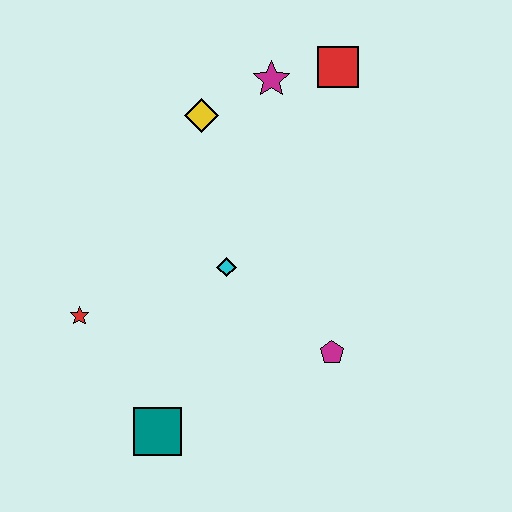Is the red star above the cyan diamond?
No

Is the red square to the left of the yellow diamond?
No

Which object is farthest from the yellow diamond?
The teal square is farthest from the yellow diamond.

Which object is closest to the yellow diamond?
The magenta star is closest to the yellow diamond.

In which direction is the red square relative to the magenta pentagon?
The red square is above the magenta pentagon.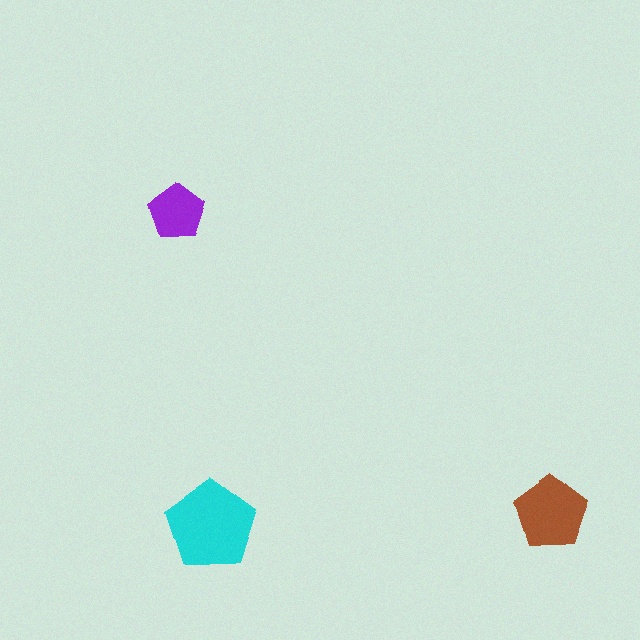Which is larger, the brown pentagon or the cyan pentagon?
The cyan one.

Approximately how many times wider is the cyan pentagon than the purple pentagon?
About 1.5 times wider.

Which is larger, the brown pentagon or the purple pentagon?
The brown one.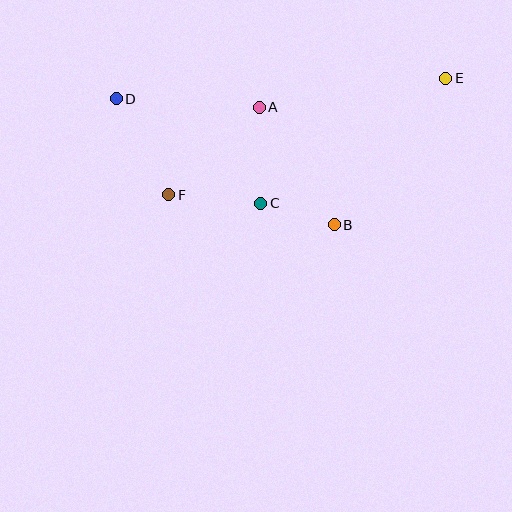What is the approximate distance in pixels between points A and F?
The distance between A and F is approximately 126 pixels.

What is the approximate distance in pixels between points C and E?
The distance between C and E is approximately 223 pixels.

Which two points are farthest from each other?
Points D and E are farthest from each other.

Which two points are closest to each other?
Points B and C are closest to each other.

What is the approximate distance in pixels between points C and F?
The distance between C and F is approximately 93 pixels.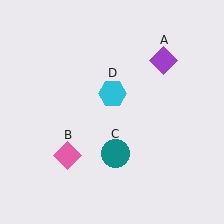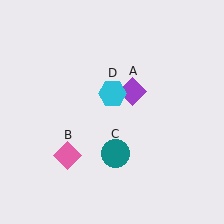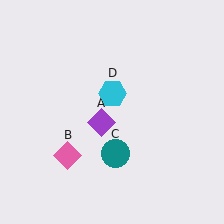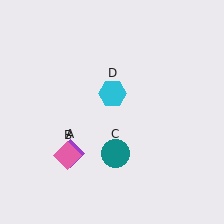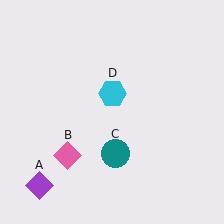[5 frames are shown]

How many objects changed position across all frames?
1 object changed position: purple diamond (object A).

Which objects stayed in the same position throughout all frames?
Pink diamond (object B) and teal circle (object C) and cyan hexagon (object D) remained stationary.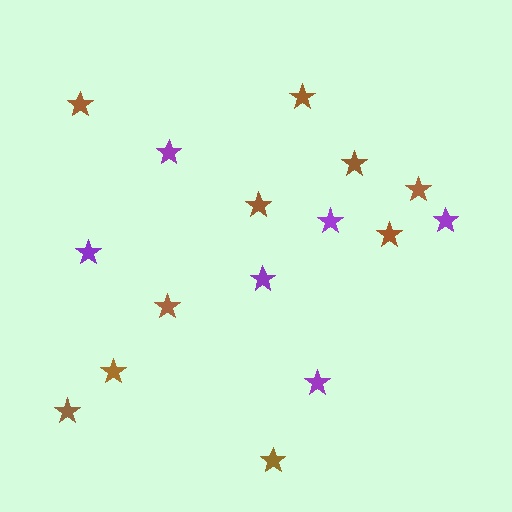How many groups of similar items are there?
There are 2 groups: one group of brown stars (10) and one group of purple stars (6).